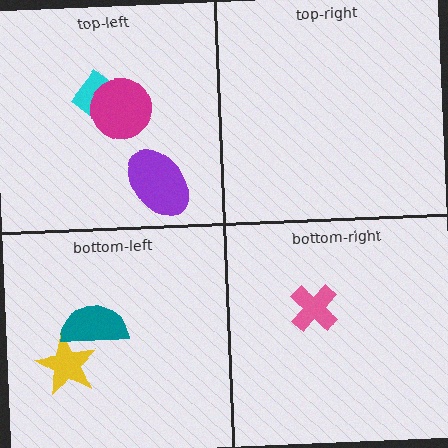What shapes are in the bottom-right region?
The pink cross.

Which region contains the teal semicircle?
The bottom-left region.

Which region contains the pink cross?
The bottom-right region.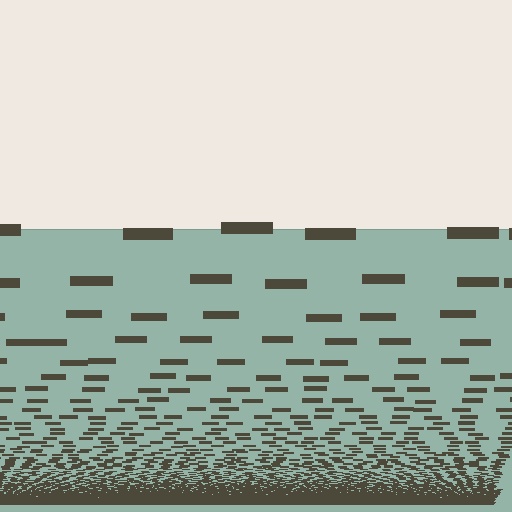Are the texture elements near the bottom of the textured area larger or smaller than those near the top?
Smaller. The gradient is inverted — elements near the bottom are smaller and denser.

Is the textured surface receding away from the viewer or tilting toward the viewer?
The surface appears to tilt toward the viewer. Texture elements get larger and sparser toward the top.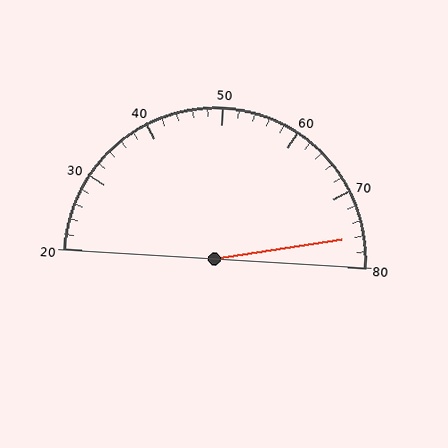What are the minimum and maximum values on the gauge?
The gauge ranges from 20 to 80.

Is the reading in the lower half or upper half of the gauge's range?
The reading is in the upper half of the range (20 to 80).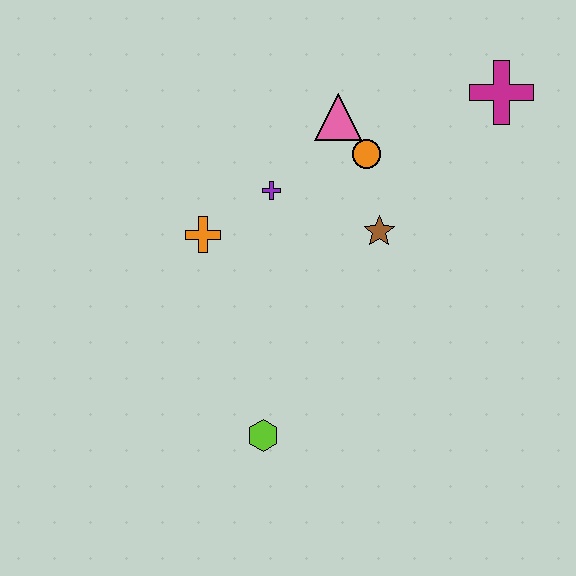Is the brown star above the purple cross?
No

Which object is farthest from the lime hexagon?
The magenta cross is farthest from the lime hexagon.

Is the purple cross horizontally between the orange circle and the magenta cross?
No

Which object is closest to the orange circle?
The pink triangle is closest to the orange circle.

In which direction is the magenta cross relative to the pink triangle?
The magenta cross is to the right of the pink triangle.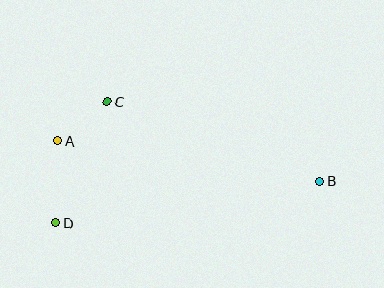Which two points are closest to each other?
Points A and C are closest to each other.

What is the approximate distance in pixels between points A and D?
The distance between A and D is approximately 82 pixels.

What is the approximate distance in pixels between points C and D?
The distance between C and D is approximately 132 pixels.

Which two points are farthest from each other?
Points B and D are farthest from each other.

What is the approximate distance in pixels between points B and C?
The distance between B and C is approximately 227 pixels.